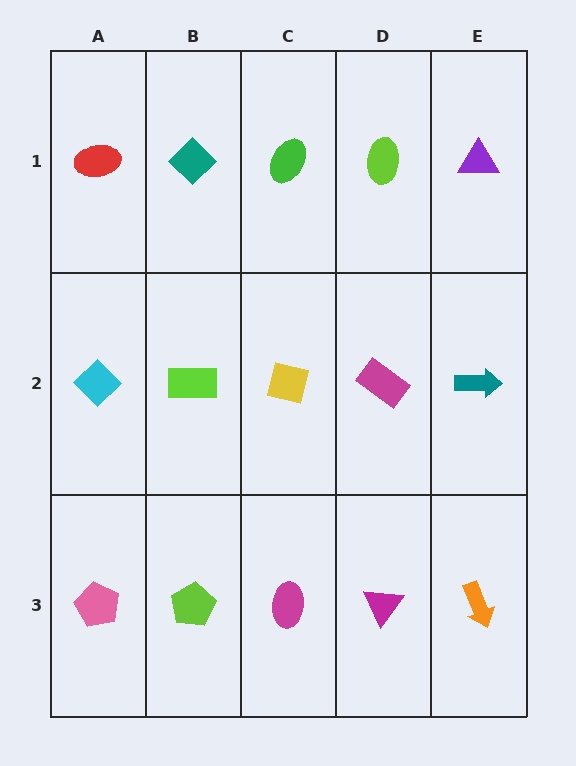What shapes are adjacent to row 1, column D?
A magenta rectangle (row 2, column D), a green ellipse (row 1, column C), a purple triangle (row 1, column E).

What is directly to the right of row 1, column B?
A green ellipse.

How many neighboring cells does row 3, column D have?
3.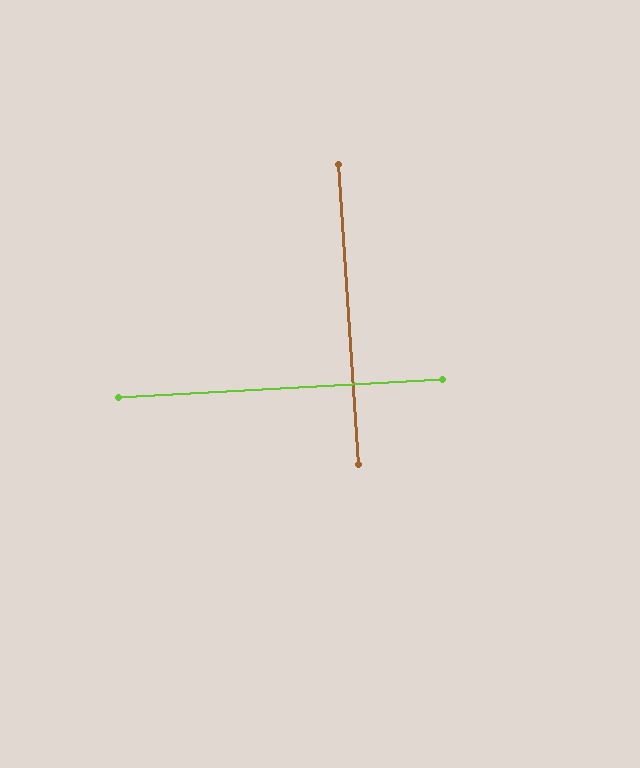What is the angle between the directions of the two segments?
Approximately 89 degrees.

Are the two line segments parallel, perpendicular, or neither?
Perpendicular — they meet at approximately 89°.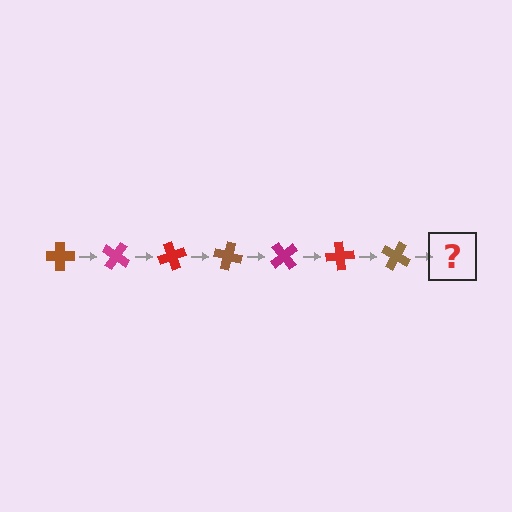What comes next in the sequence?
The next element should be a magenta cross, rotated 245 degrees from the start.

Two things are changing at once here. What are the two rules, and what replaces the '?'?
The two rules are that it rotates 35 degrees each step and the color cycles through brown, magenta, and red. The '?' should be a magenta cross, rotated 245 degrees from the start.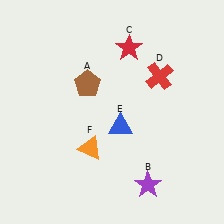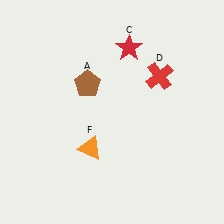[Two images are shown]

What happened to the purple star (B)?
The purple star (B) was removed in Image 2. It was in the bottom-right area of Image 1.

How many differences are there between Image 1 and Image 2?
There are 2 differences between the two images.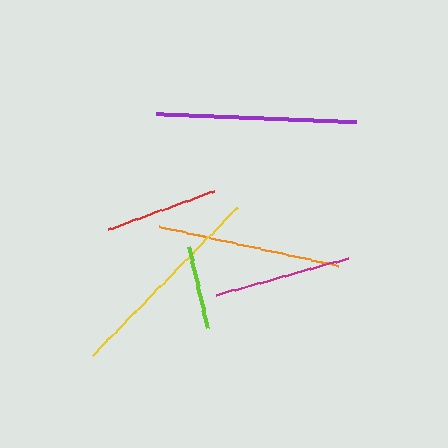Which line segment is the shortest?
The lime line is the shortest at approximately 84 pixels.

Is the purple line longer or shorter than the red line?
The purple line is longer than the red line.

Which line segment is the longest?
The yellow line is the longest at approximately 208 pixels.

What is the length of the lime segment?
The lime segment is approximately 84 pixels long.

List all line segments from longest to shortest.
From longest to shortest: yellow, purple, orange, magenta, red, lime.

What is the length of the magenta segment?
The magenta segment is approximately 136 pixels long.